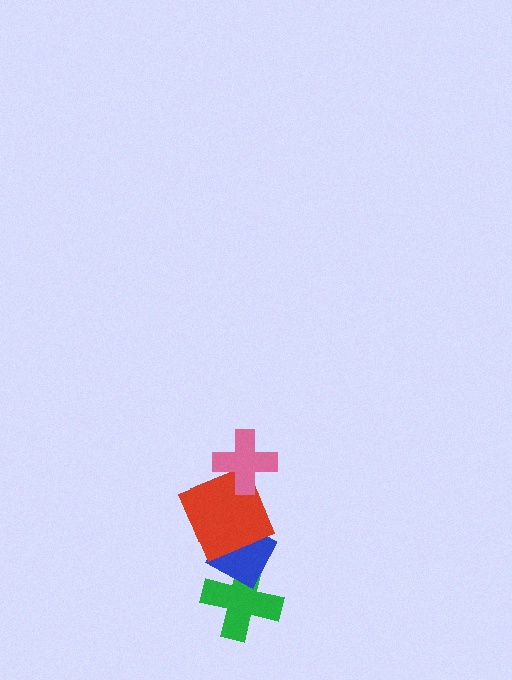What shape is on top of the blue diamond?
The red square is on top of the blue diamond.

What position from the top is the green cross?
The green cross is 4th from the top.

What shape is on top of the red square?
The pink cross is on top of the red square.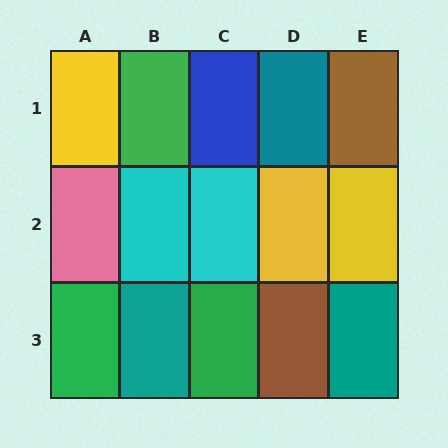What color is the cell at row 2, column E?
Yellow.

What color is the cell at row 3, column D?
Brown.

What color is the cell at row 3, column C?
Green.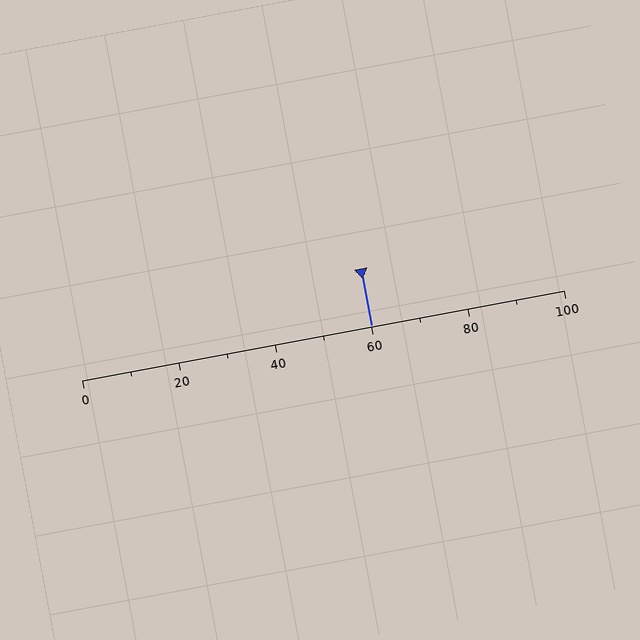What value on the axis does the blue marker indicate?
The marker indicates approximately 60.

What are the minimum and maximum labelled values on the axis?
The axis runs from 0 to 100.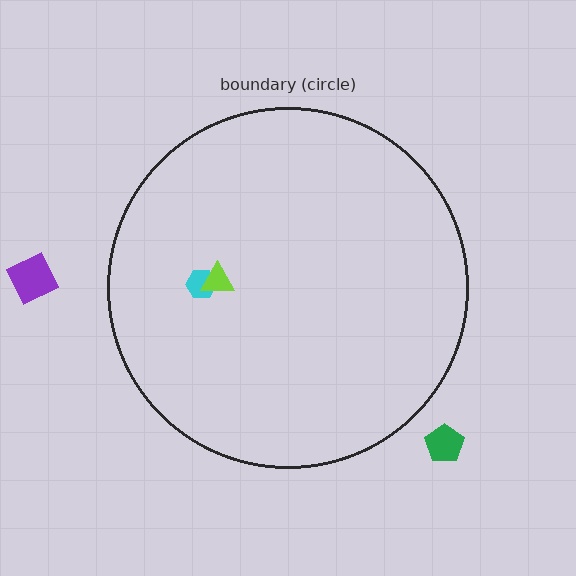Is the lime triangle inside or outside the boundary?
Inside.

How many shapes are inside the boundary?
2 inside, 2 outside.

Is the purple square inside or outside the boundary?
Outside.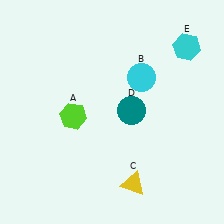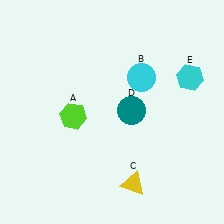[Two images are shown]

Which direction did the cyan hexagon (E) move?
The cyan hexagon (E) moved down.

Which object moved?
The cyan hexagon (E) moved down.